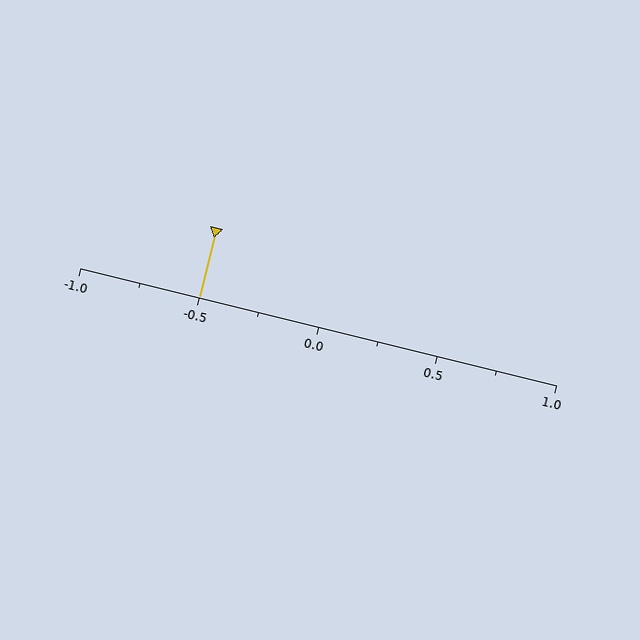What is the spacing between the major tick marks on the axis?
The major ticks are spaced 0.5 apart.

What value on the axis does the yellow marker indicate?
The marker indicates approximately -0.5.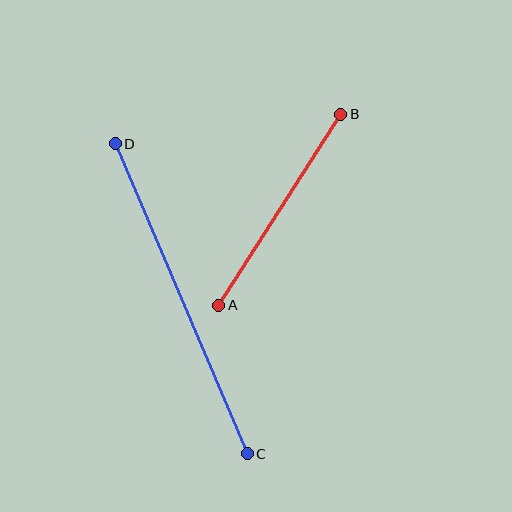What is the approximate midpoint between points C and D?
The midpoint is at approximately (181, 299) pixels.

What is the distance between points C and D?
The distance is approximately 337 pixels.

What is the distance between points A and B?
The distance is approximately 226 pixels.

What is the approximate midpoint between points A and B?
The midpoint is at approximately (280, 210) pixels.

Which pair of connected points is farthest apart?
Points C and D are farthest apart.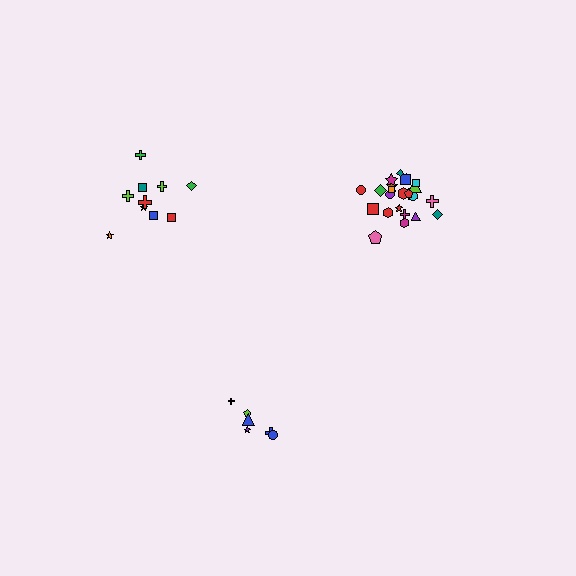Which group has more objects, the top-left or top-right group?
The top-right group.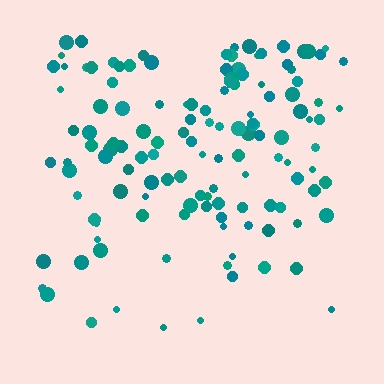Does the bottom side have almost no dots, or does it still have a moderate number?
Still a moderate number, just noticeably fewer than the top.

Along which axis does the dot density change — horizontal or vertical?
Vertical.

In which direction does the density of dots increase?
From bottom to top, with the top side densest.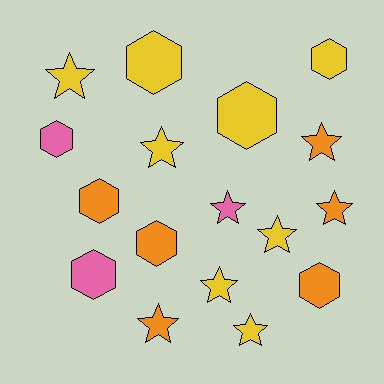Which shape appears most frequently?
Star, with 9 objects.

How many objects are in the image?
There are 17 objects.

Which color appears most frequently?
Yellow, with 8 objects.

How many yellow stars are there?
There are 5 yellow stars.